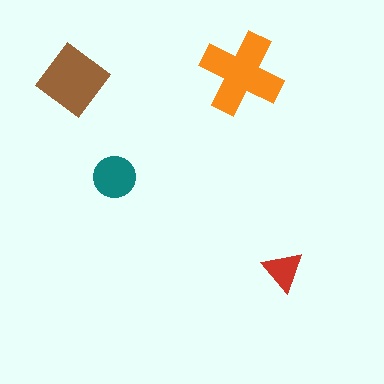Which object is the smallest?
The red triangle.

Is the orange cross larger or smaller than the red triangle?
Larger.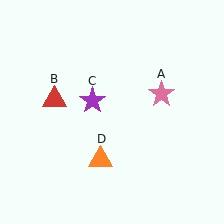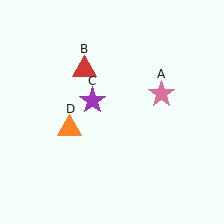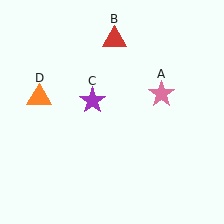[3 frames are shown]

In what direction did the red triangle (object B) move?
The red triangle (object B) moved up and to the right.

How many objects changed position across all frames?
2 objects changed position: red triangle (object B), orange triangle (object D).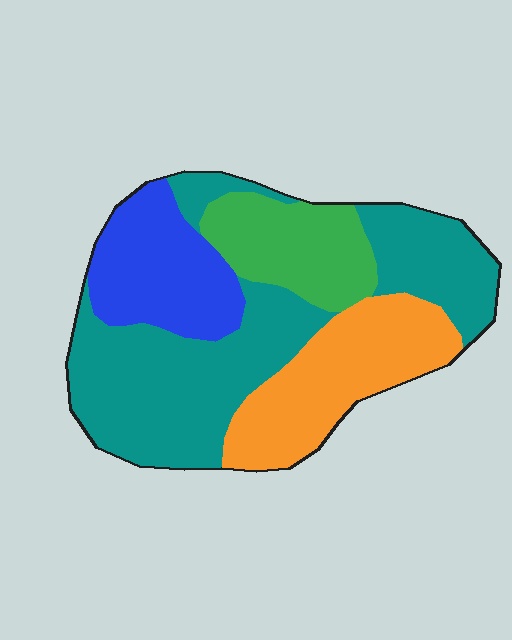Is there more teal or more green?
Teal.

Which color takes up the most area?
Teal, at roughly 45%.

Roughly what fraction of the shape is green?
Green covers around 15% of the shape.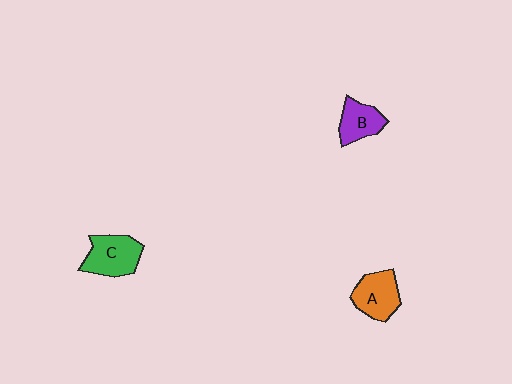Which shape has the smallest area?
Shape B (purple).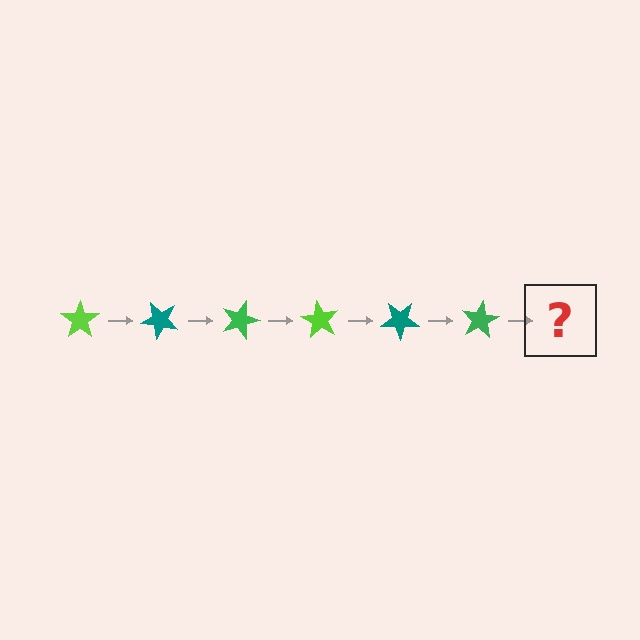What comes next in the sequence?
The next element should be a lime star, rotated 270 degrees from the start.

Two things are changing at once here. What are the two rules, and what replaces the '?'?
The two rules are that it rotates 45 degrees each step and the color cycles through lime, teal, and green. The '?' should be a lime star, rotated 270 degrees from the start.